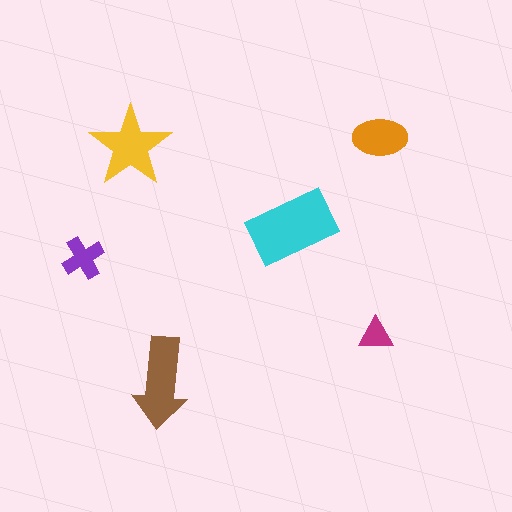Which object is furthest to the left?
The purple cross is leftmost.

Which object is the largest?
The cyan rectangle.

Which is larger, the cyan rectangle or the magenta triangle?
The cyan rectangle.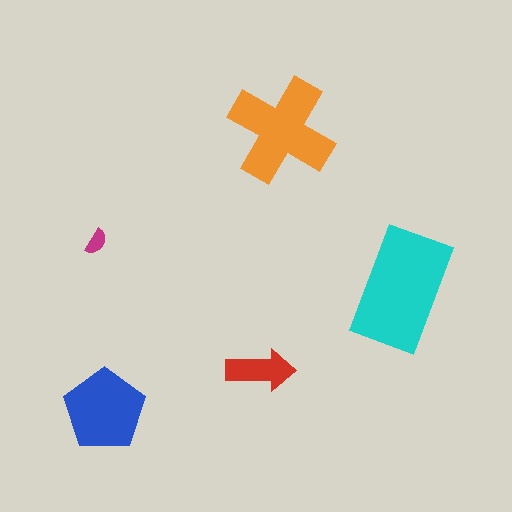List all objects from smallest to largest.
The magenta semicircle, the red arrow, the blue pentagon, the orange cross, the cyan rectangle.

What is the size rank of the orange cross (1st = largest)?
2nd.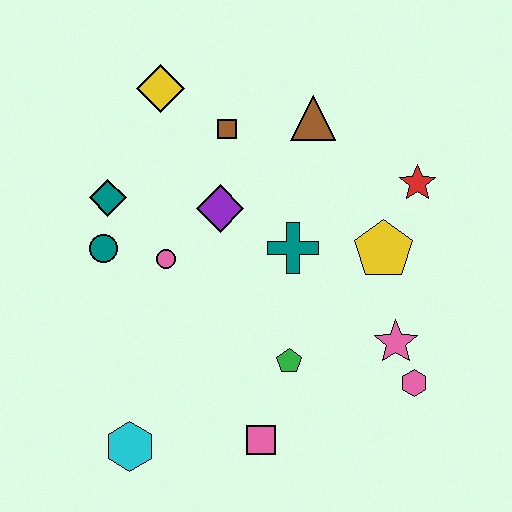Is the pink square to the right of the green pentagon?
No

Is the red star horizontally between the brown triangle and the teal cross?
No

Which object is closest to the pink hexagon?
The pink star is closest to the pink hexagon.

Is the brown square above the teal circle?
Yes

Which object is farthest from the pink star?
The yellow diamond is farthest from the pink star.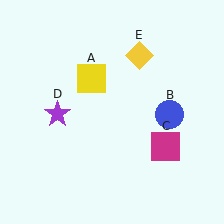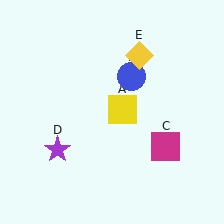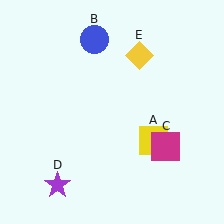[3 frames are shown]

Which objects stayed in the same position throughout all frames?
Magenta square (object C) and yellow diamond (object E) remained stationary.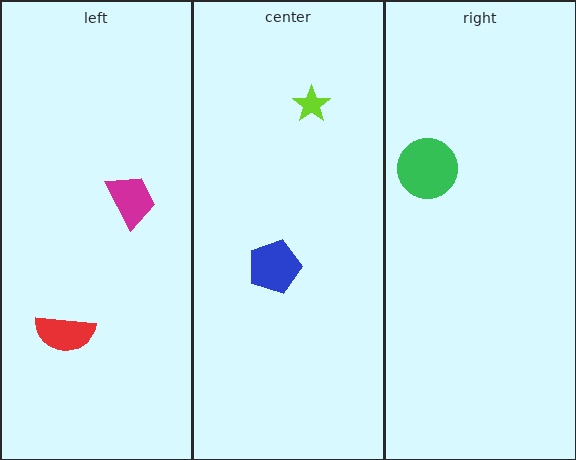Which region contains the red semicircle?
The left region.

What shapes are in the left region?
The magenta trapezoid, the red semicircle.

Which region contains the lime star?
The center region.